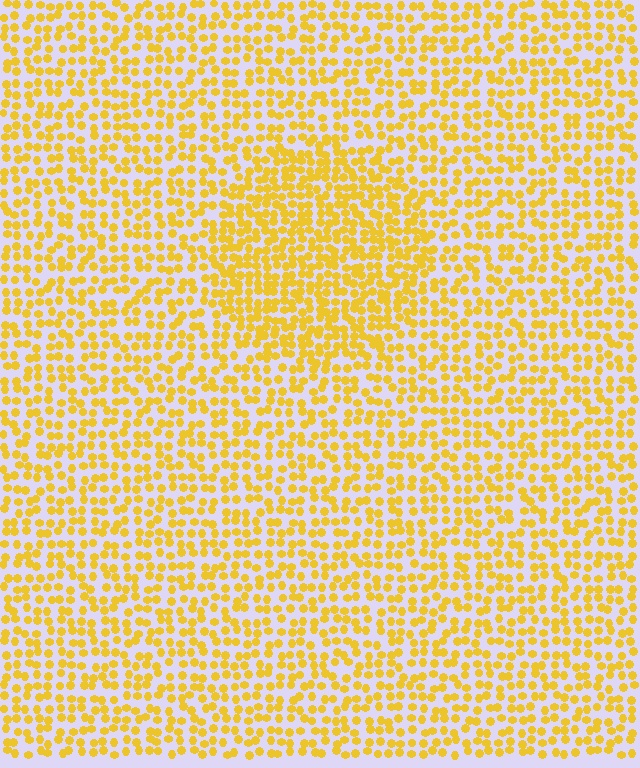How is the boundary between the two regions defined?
The boundary is defined by a change in element density (approximately 1.6x ratio). All elements are the same color, size, and shape.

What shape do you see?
I see a circle.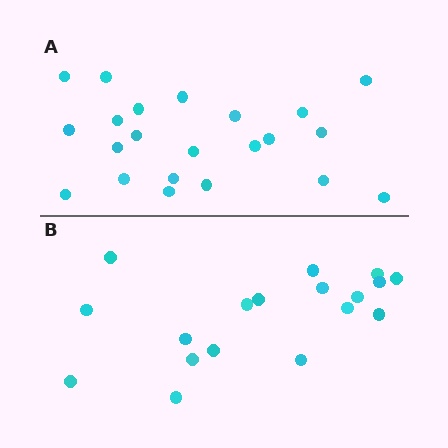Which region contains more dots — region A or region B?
Region A (the top region) has more dots.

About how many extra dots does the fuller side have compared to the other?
Region A has about 4 more dots than region B.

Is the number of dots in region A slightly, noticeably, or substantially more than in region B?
Region A has only slightly more — the two regions are fairly close. The ratio is roughly 1.2 to 1.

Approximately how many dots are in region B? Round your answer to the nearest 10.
About 20 dots. (The exact count is 18, which rounds to 20.)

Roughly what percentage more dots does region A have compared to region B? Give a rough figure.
About 20% more.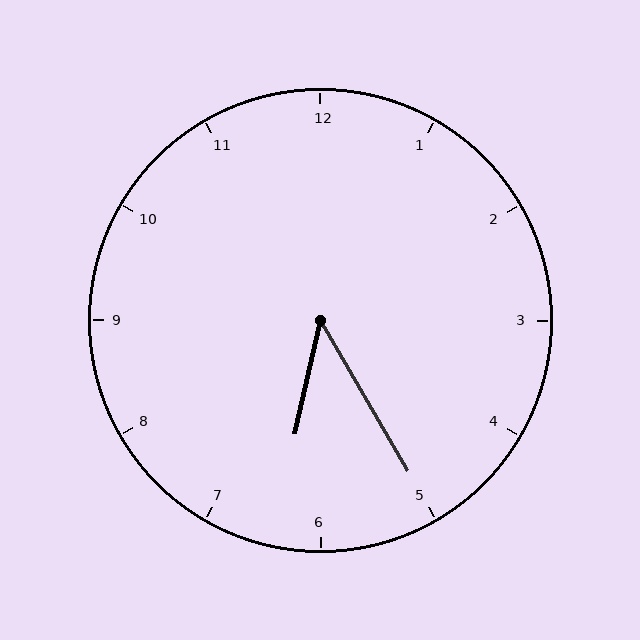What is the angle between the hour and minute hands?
Approximately 42 degrees.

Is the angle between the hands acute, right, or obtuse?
It is acute.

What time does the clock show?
6:25.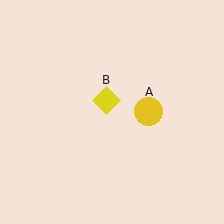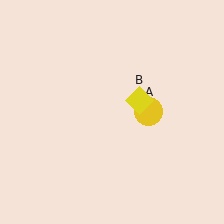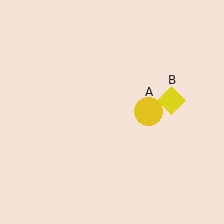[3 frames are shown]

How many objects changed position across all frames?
1 object changed position: yellow diamond (object B).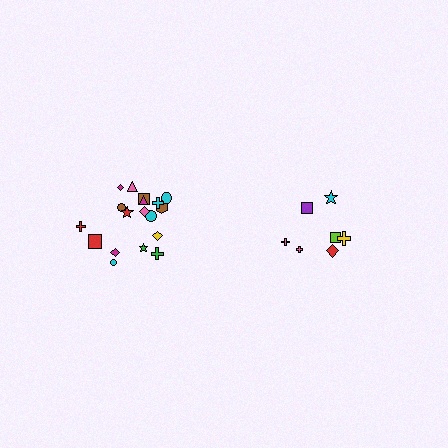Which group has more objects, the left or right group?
The left group.